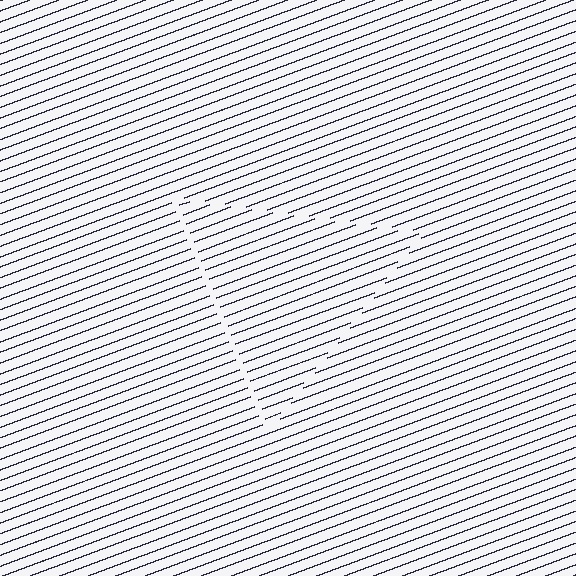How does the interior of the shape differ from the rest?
The interior of the shape contains the same grating, shifted by half a period — the contour is defined by the phase discontinuity where line-ends from the inner and outer gratings abut.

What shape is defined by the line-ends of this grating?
An illusory triangle. The interior of the shape contains the same grating, shifted by half a period — the contour is defined by the phase discontinuity where line-ends from the inner and outer gratings abut.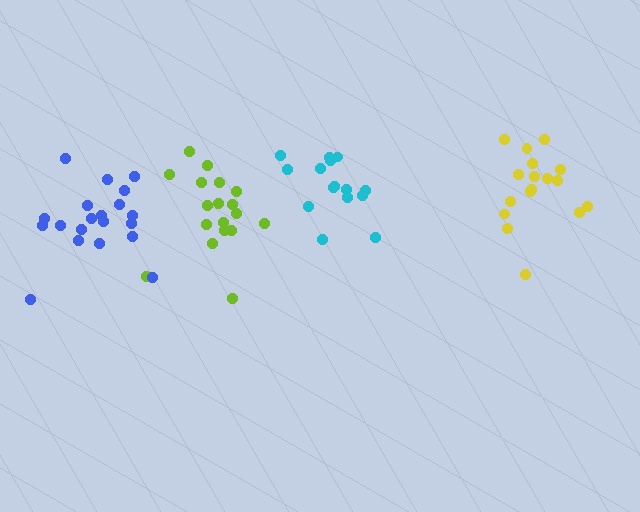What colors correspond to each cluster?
The clusters are colored: lime, yellow, blue, cyan.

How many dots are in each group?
Group 1: 18 dots, Group 2: 17 dots, Group 3: 20 dots, Group 4: 15 dots (70 total).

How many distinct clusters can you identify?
There are 4 distinct clusters.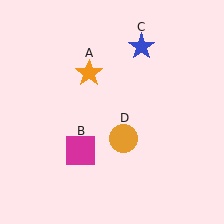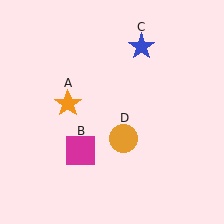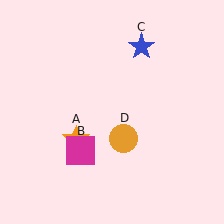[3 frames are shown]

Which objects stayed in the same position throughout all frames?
Magenta square (object B) and blue star (object C) and orange circle (object D) remained stationary.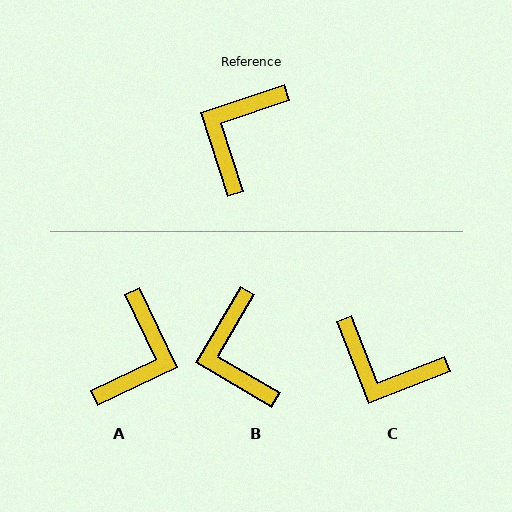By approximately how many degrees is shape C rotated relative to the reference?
Approximately 93 degrees counter-clockwise.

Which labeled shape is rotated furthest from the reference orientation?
A, about 173 degrees away.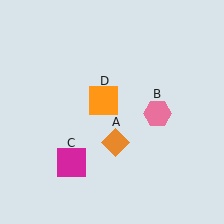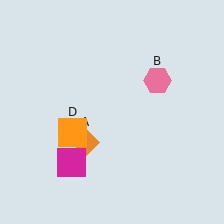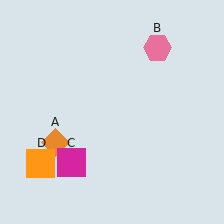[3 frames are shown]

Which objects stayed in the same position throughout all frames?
Magenta square (object C) remained stationary.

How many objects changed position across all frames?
3 objects changed position: orange diamond (object A), pink hexagon (object B), orange square (object D).